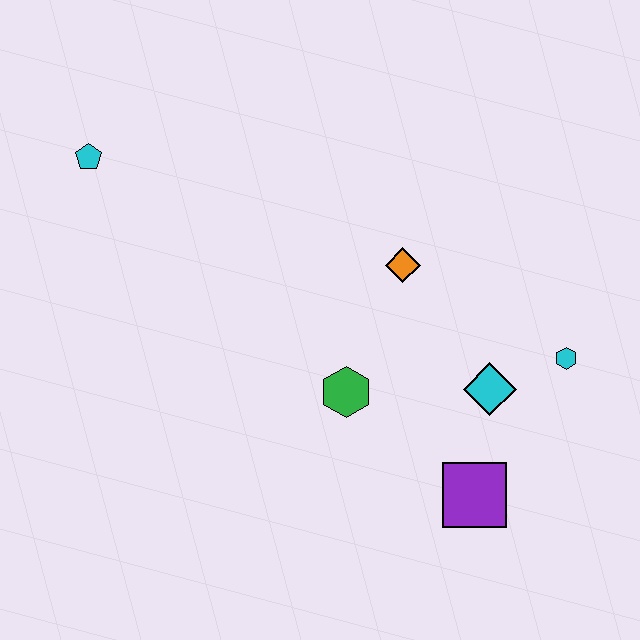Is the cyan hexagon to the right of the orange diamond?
Yes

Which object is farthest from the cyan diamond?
The cyan pentagon is farthest from the cyan diamond.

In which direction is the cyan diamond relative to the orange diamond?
The cyan diamond is below the orange diamond.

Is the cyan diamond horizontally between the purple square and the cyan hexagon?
Yes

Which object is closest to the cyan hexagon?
The cyan diamond is closest to the cyan hexagon.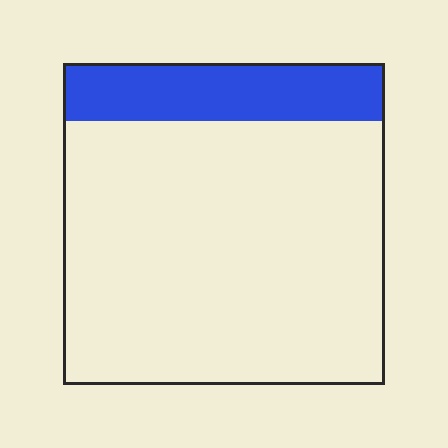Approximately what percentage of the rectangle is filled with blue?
Approximately 20%.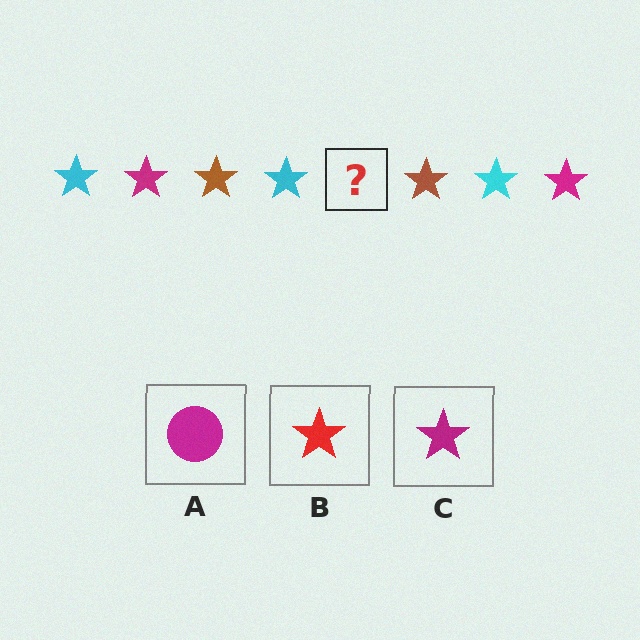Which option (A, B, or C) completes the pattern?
C.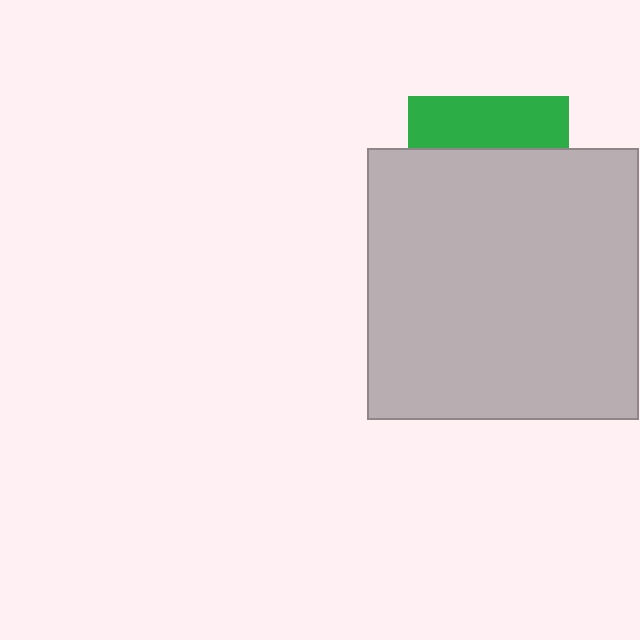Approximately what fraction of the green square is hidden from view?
Roughly 68% of the green square is hidden behind the light gray square.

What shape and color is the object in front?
The object in front is a light gray square.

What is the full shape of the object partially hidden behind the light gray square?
The partially hidden object is a green square.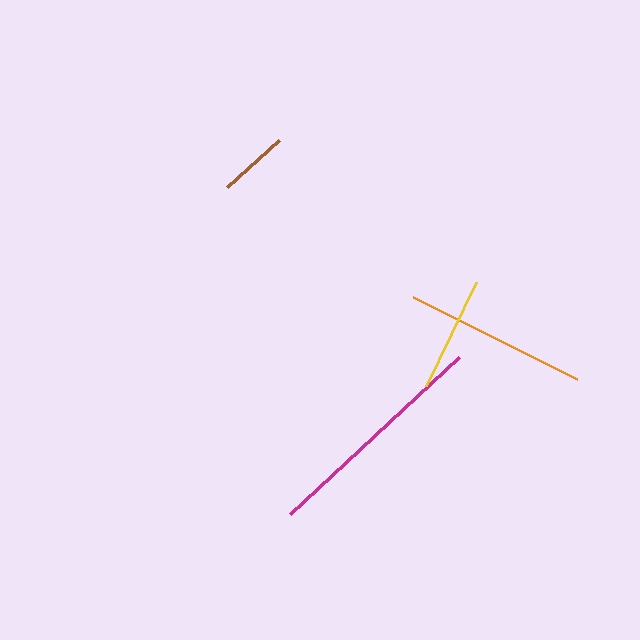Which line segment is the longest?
The magenta line is the longest at approximately 230 pixels.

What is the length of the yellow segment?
The yellow segment is approximately 116 pixels long.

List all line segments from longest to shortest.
From longest to shortest: magenta, orange, yellow, brown.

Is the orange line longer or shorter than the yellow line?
The orange line is longer than the yellow line.